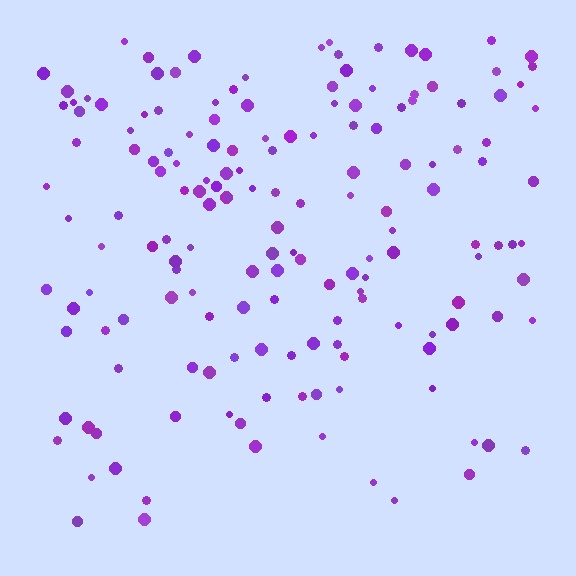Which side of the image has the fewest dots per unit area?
The bottom.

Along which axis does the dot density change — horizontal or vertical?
Vertical.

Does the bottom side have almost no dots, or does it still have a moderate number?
Still a moderate number, just noticeably fewer than the top.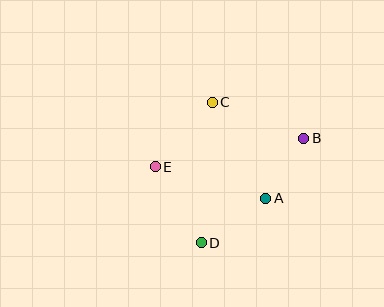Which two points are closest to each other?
Points A and B are closest to each other.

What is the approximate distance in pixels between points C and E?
The distance between C and E is approximately 86 pixels.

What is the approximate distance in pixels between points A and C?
The distance between A and C is approximately 110 pixels.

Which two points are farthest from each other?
Points B and E are farthest from each other.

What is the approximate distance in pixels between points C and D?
The distance between C and D is approximately 141 pixels.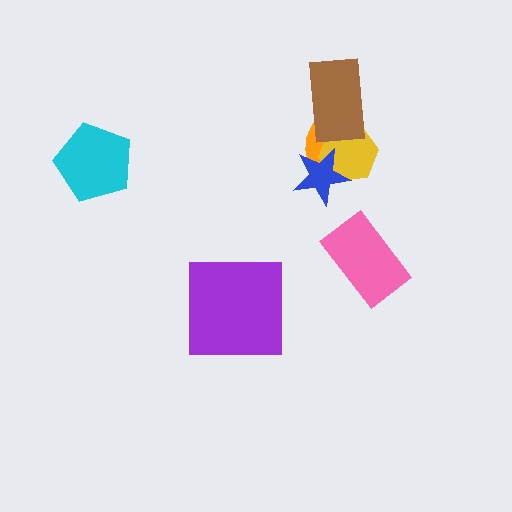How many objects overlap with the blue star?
2 objects overlap with the blue star.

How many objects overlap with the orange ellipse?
3 objects overlap with the orange ellipse.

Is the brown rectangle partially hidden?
No, no other shape covers it.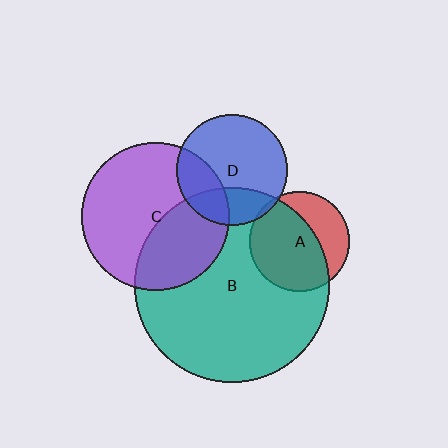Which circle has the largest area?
Circle B (teal).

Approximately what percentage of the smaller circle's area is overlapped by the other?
Approximately 65%.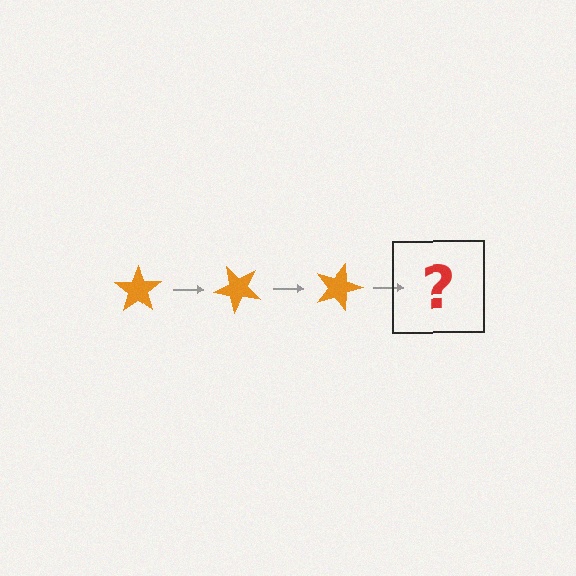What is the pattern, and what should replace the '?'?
The pattern is that the star rotates 45 degrees each step. The '?' should be an orange star rotated 135 degrees.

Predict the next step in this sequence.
The next step is an orange star rotated 135 degrees.